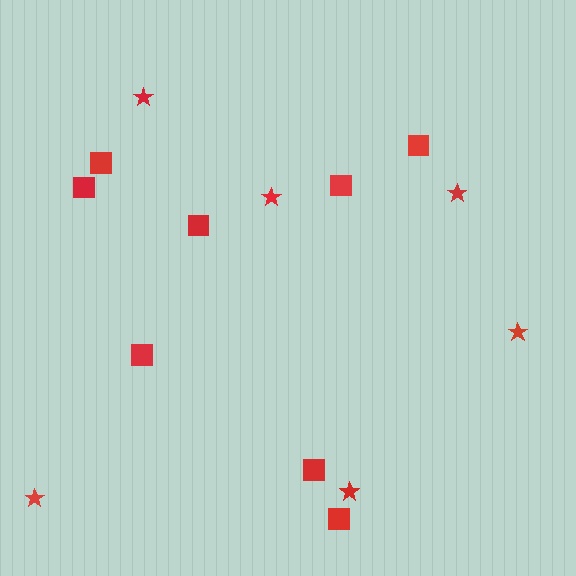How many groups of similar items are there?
There are 2 groups: one group of squares (8) and one group of stars (6).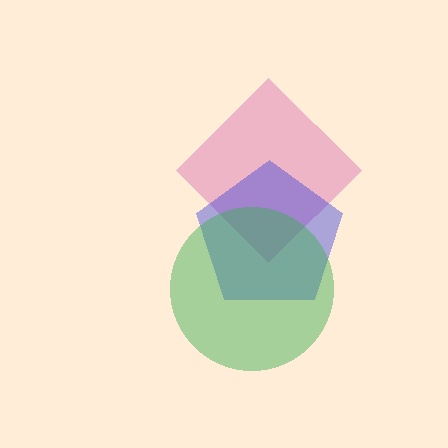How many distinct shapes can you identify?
There are 3 distinct shapes: a pink diamond, a blue pentagon, a green circle.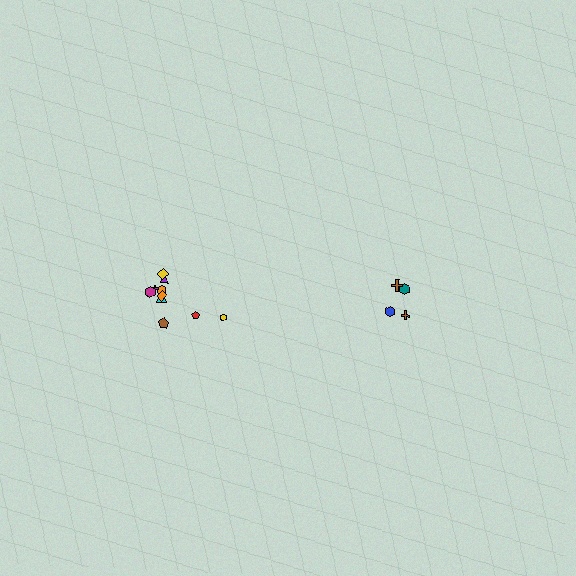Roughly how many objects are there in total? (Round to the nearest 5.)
Roughly 15 objects in total.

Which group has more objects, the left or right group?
The left group.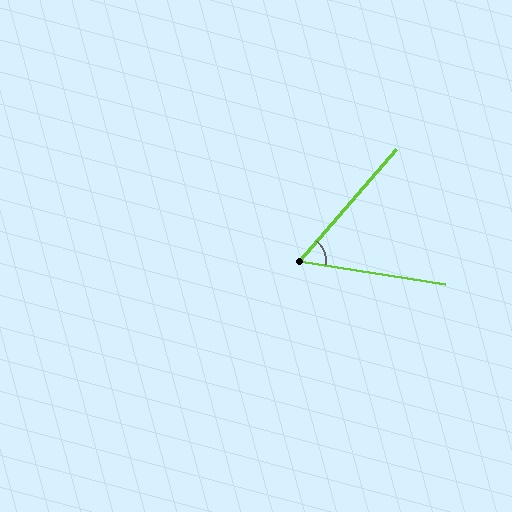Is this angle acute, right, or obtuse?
It is acute.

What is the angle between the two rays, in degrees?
Approximately 58 degrees.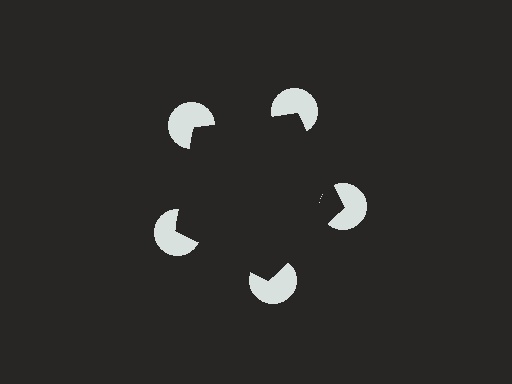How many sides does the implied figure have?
5 sides.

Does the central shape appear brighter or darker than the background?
It typically appears slightly darker than the background, even though no actual brightness change is drawn.